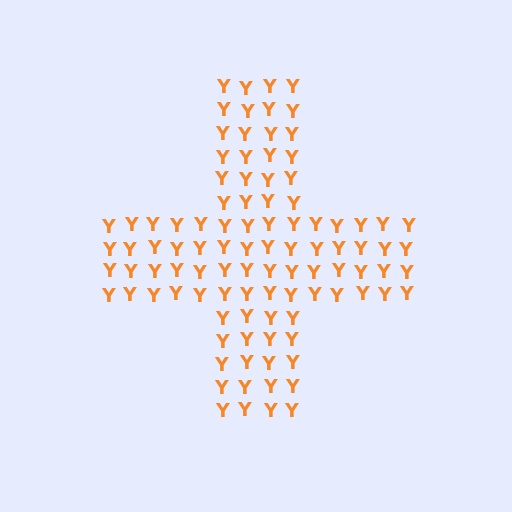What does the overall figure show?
The overall figure shows a cross.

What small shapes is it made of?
It is made of small letter Y's.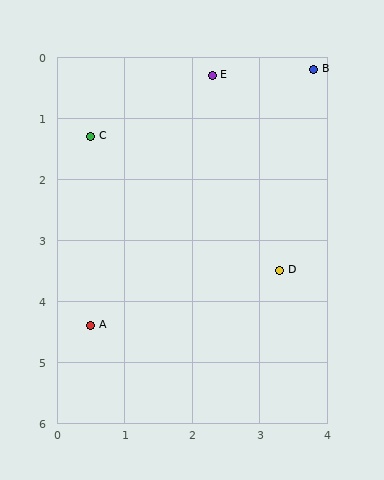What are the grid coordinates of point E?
Point E is at approximately (2.3, 0.3).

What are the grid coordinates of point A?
Point A is at approximately (0.5, 4.4).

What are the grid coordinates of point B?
Point B is at approximately (3.8, 0.2).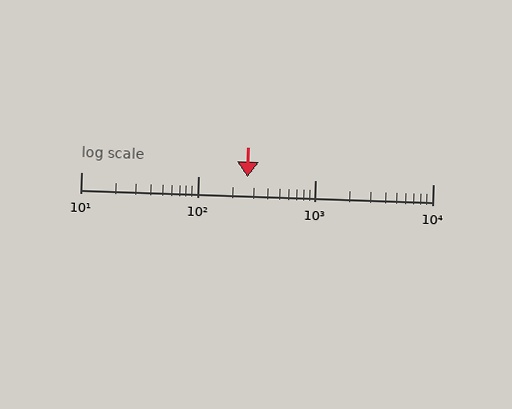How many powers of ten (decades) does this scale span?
The scale spans 3 decades, from 10 to 10000.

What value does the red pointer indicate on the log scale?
The pointer indicates approximately 260.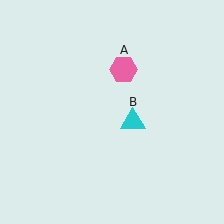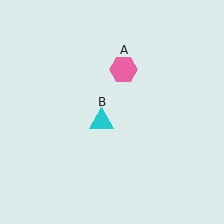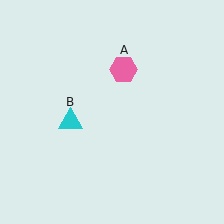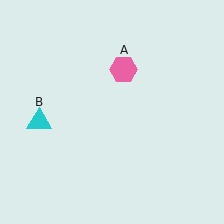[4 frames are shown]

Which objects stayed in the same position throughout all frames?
Pink hexagon (object A) remained stationary.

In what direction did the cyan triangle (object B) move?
The cyan triangle (object B) moved left.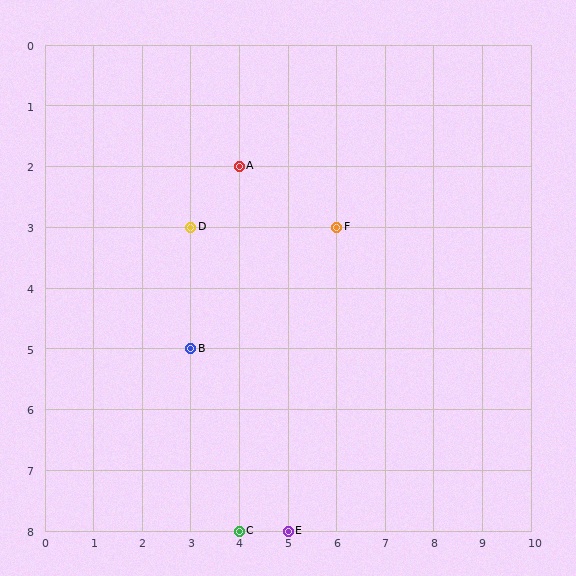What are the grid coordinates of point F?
Point F is at grid coordinates (6, 3).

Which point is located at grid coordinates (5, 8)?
Point E is at (5, 8).